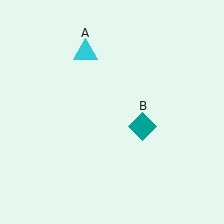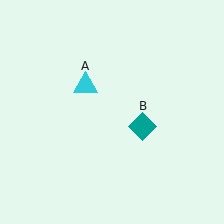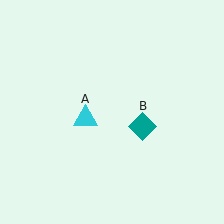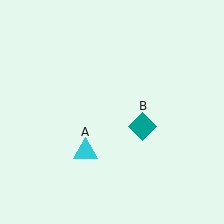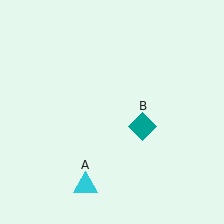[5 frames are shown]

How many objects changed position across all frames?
1 object changed position: cyan triangle (object A).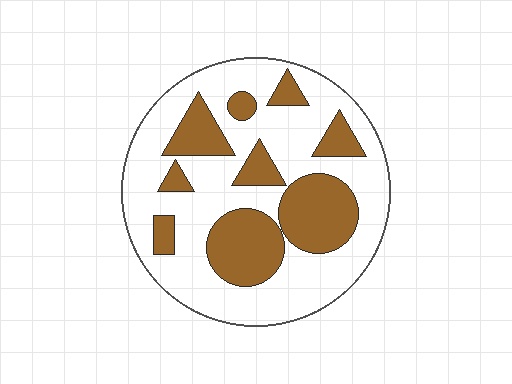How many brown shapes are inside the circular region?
9.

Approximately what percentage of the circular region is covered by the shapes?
Approximately 30%.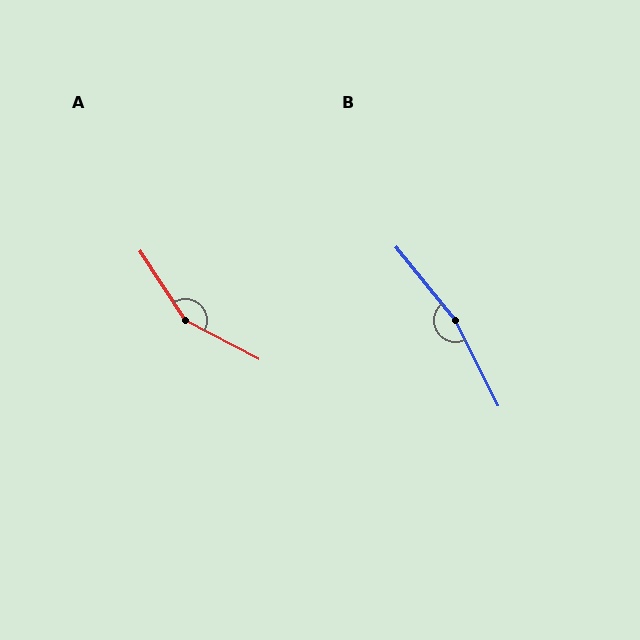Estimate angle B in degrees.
Approximately 168 degrees.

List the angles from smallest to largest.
A (151°), B (168°).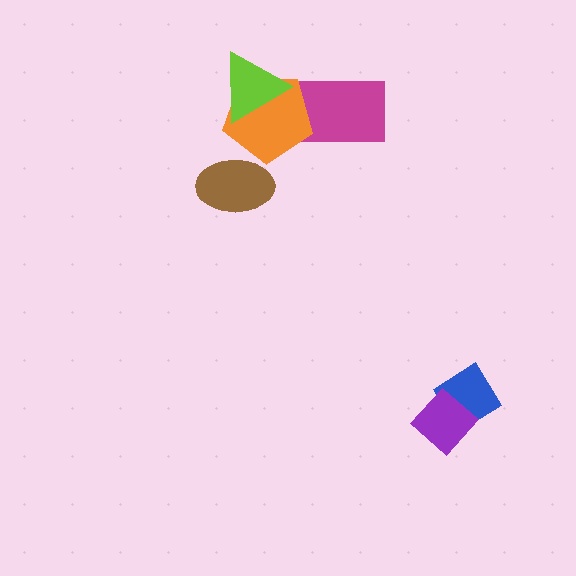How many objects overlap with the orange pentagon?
3 objects overlap with the orange pentagon.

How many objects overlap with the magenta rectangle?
1 object overlaps with the magenta rectangle.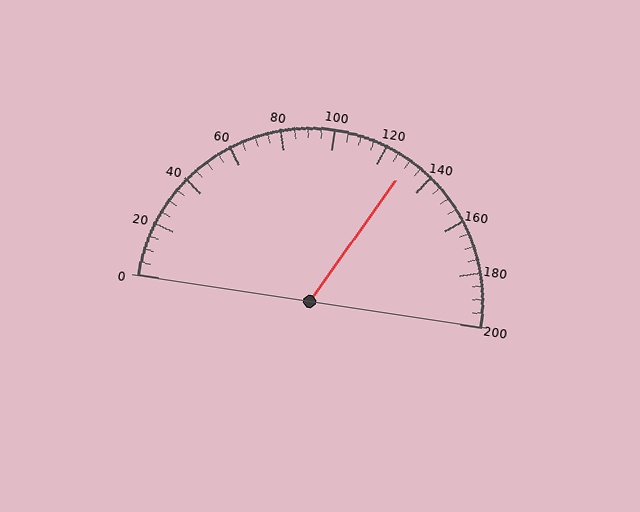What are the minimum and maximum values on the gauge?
The gauge ranges from 0 to 200.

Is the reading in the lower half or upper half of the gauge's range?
The reading is in the upper half of the range (0 to 200).